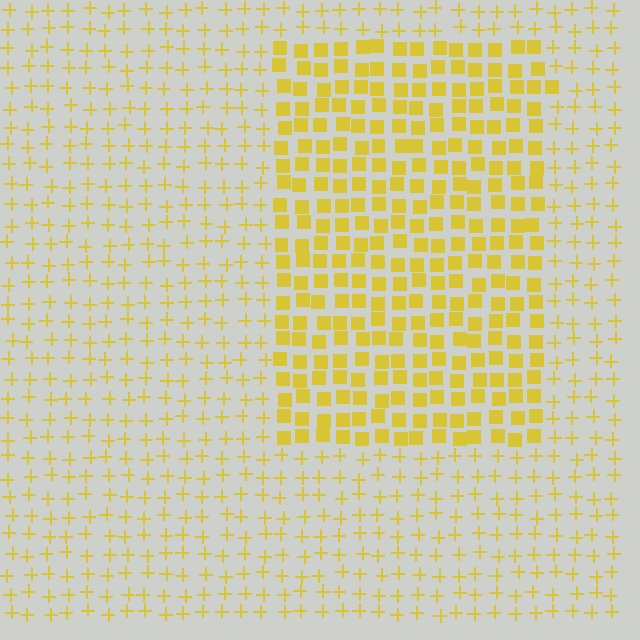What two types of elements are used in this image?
The image uses squares inside the rectangle region and plus signs outside it.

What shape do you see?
I see a rectangle.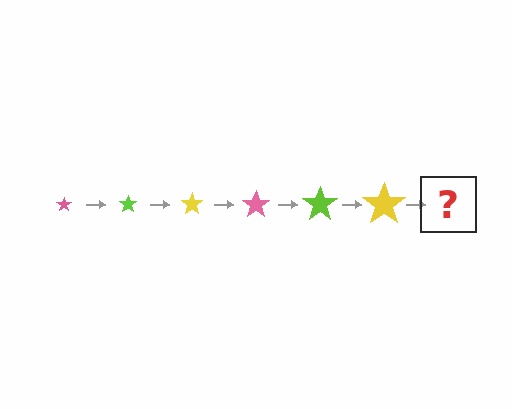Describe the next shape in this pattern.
It should be a pink star, larger than the previous one.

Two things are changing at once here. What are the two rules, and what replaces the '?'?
The two rules are that the star grows larger each step and the color cycles through pink, lime, and yellow. The '?' should be a pink star, larger than the previous one.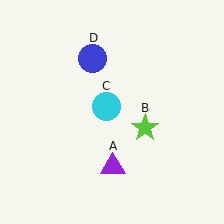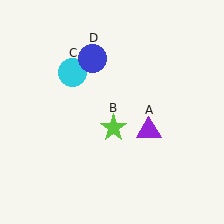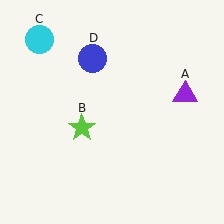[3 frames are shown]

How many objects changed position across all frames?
3 objects changed position: purple triangle (object A), lime star (object B), cyan circle (object C).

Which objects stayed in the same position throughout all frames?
Blue circle (object D) remained stationary.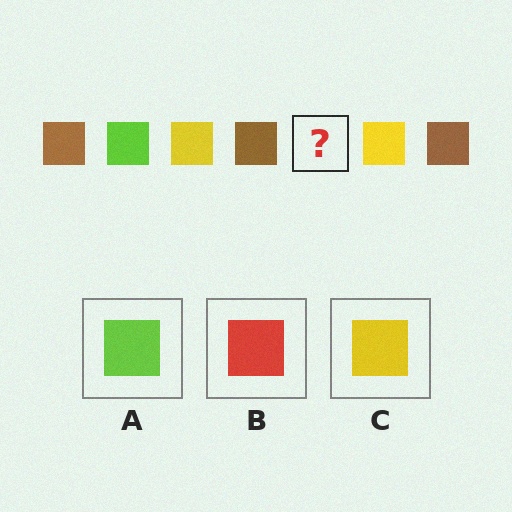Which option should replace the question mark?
Option A.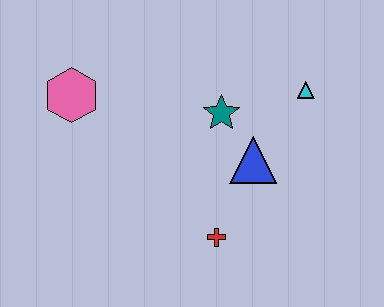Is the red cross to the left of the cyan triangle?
Yes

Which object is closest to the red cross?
The blue triangle is closest to the red cross.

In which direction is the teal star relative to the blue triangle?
The teal star is above the blue triangle.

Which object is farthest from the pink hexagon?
The cyan triangle is farthest from the pink hexagon.